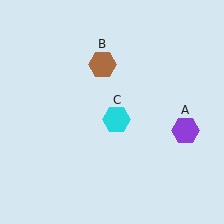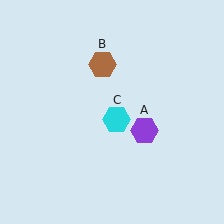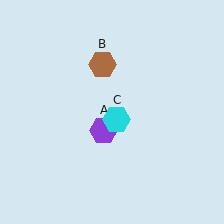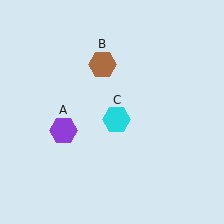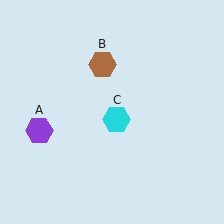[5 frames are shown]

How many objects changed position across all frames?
1 object changed position: purple hexagon (object A).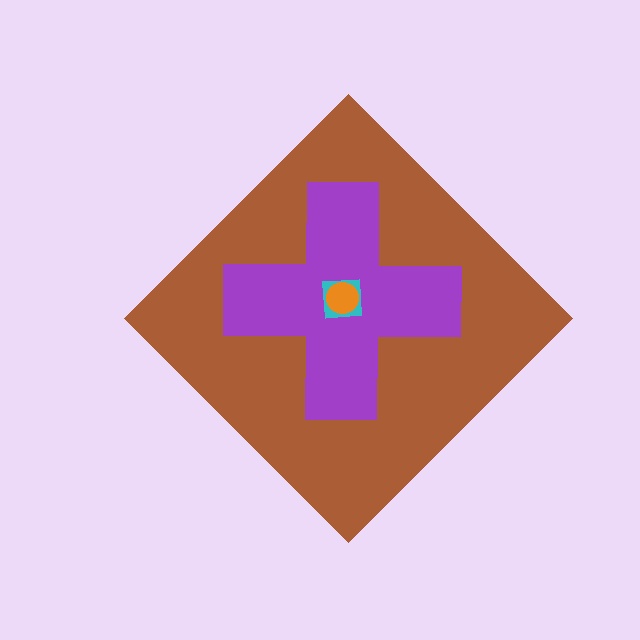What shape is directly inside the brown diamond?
The purple cross.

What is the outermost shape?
The brown diamond.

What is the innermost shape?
The orange circle.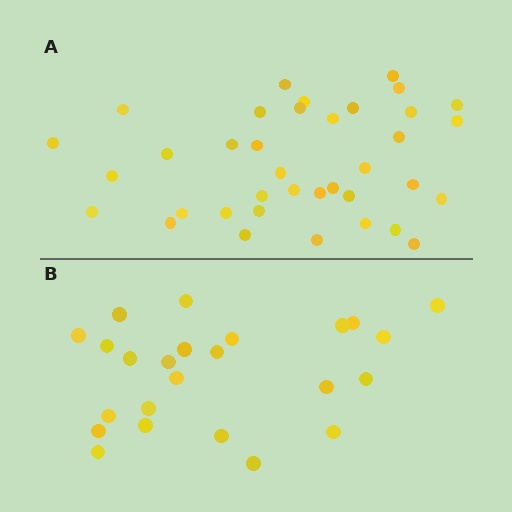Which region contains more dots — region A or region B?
Region A (the top region) has more dots.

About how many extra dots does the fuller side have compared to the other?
Region A has approximately 15 more dots than region B.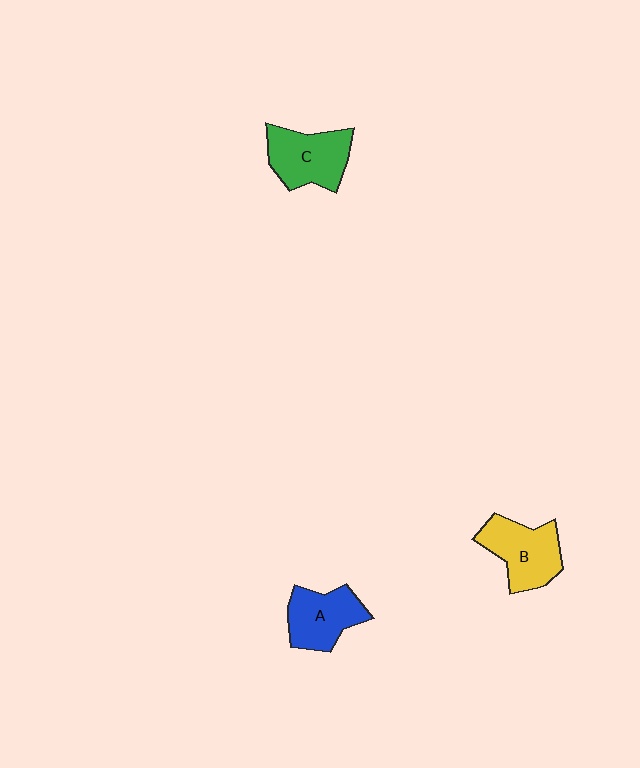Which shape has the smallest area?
Shape A (blue).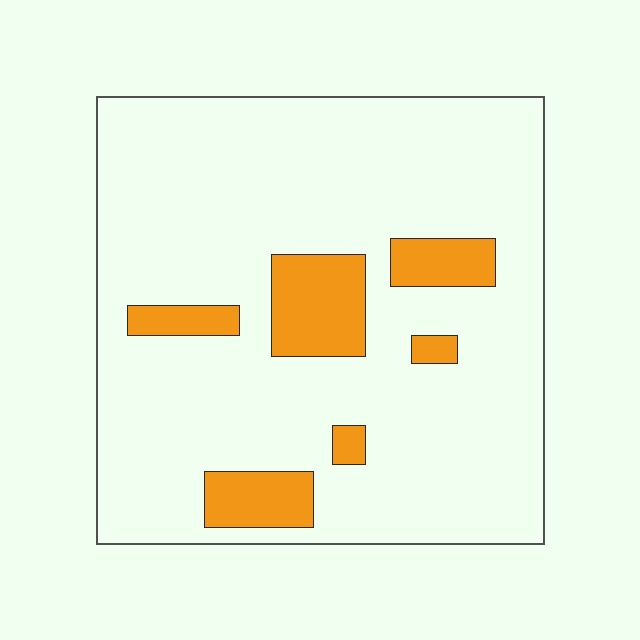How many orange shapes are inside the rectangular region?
6.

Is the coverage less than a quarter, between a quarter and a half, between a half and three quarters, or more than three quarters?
Less than a quarter.